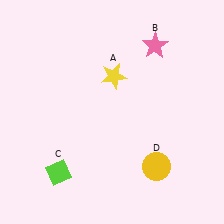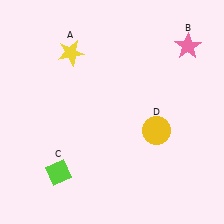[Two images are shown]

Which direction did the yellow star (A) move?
The yellow star (A) moved left.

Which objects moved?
The objects that moved are: the yellow star (A), the pink star (B), the yellow circle (D).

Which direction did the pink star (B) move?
The pink star (B) moved right.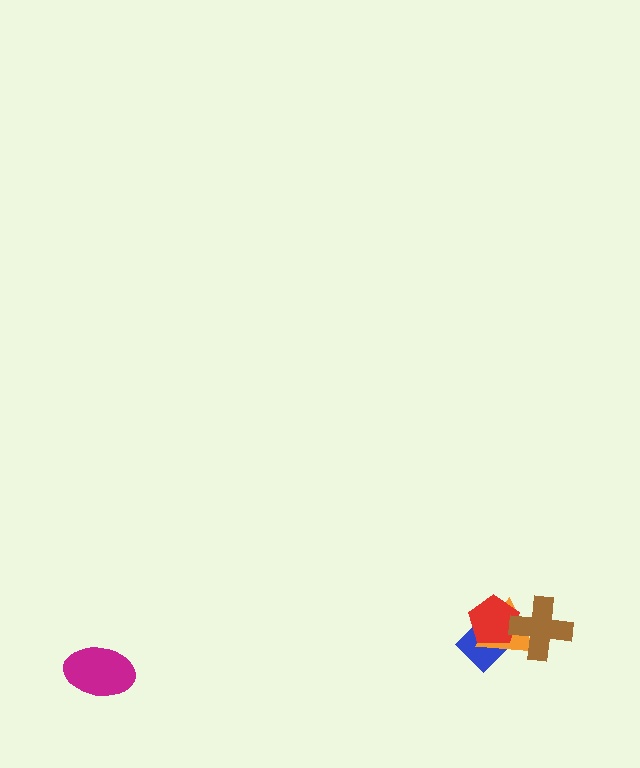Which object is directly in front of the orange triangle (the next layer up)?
The red pentagon is directly in front of the orange triangle.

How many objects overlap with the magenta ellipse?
0 objects overlap with the magenta ellipse.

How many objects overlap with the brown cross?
2 objects overlap with the brown cross.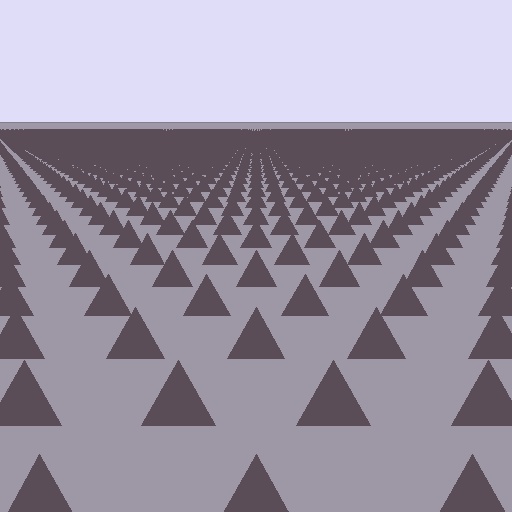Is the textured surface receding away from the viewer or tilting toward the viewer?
The surface is receding away from the viewer. Texture elements get smaller and denser toward the top.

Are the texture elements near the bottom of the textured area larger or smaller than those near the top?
Larger. Near the bottom, elements are closer to the viewer and appear at a bigger on-screen size.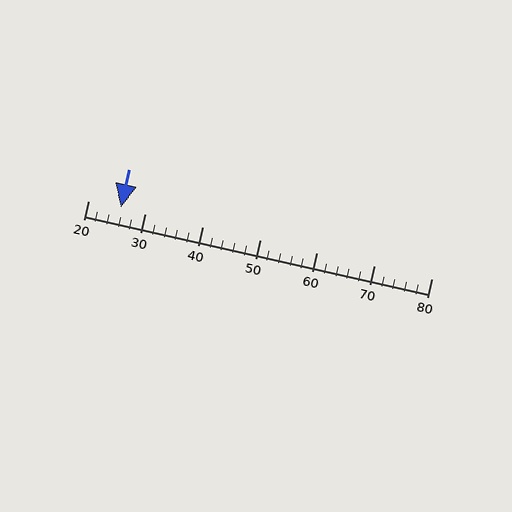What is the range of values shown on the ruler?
The ruler shows values from 20 to 80.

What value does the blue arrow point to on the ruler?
The blue arrow points to approximately 26.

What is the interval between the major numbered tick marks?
The major tick marks are spaced 10 units apart.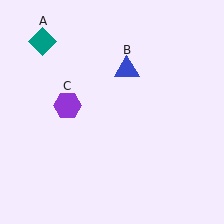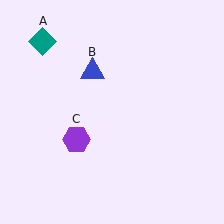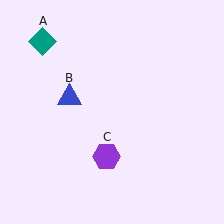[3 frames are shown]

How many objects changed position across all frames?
2 objects changed position: blue triangle (object B), purple hexagon (object C).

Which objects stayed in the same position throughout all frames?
Teal diamond (object A) remained stationary.